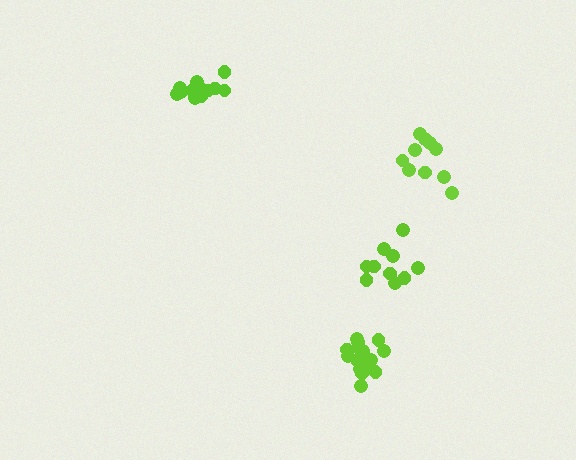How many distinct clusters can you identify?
There are 4 distinct clusters.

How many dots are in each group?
Group 1: 10 dots, Group 2: 16 dots, Group 3: 13 dots, Group 4: 10 dots (49 total).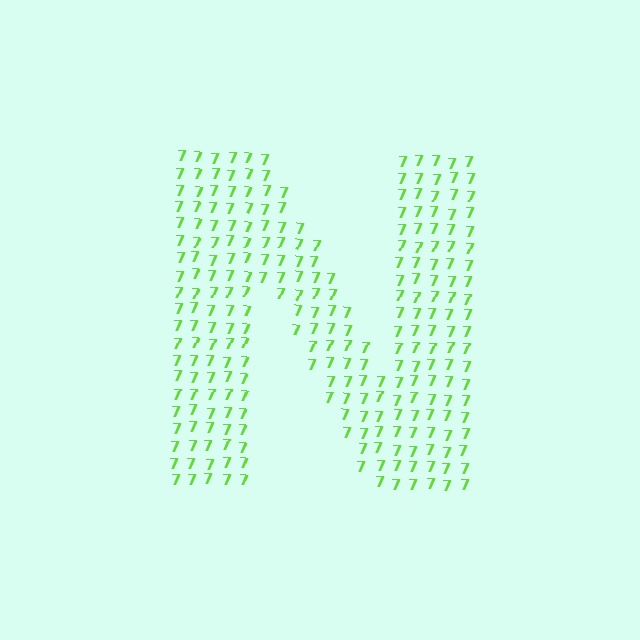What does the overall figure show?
The overall figure shows the letter N.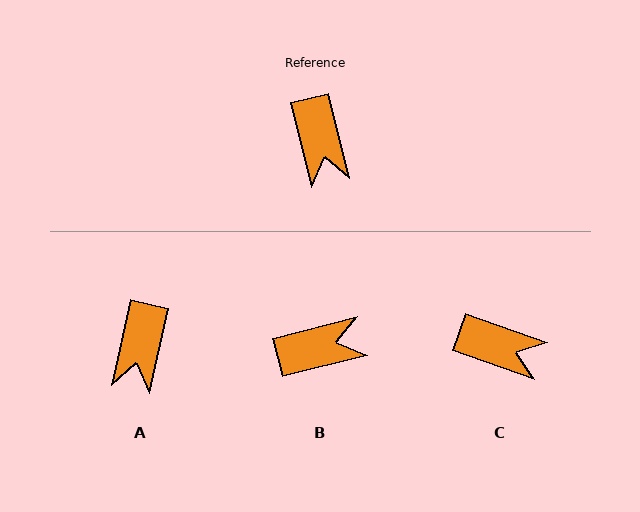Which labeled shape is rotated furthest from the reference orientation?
B, about 90 degrees away.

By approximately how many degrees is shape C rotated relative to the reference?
Approximately 57 degrees counter-clockwise.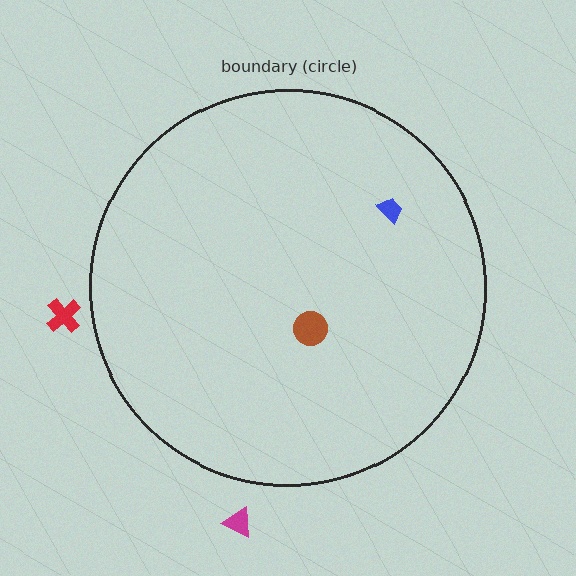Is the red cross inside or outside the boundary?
Outside.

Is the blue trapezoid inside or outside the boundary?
Inside.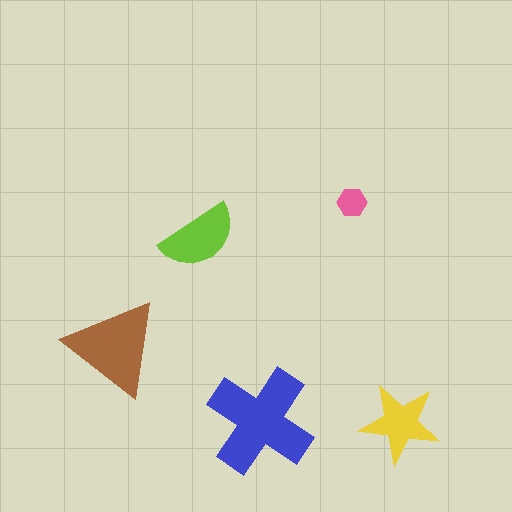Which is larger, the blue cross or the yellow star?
The blue cross.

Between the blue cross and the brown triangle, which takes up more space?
The blue cross.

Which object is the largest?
The blue cross.